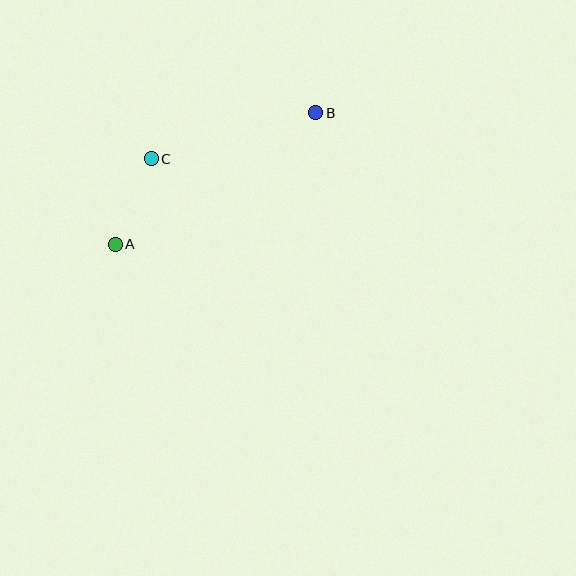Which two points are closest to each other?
Points A and C are closest to each other.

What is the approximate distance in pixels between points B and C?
The distance between B and C is approximately 171 pixels.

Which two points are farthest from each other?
Points A and B are farthest from each other.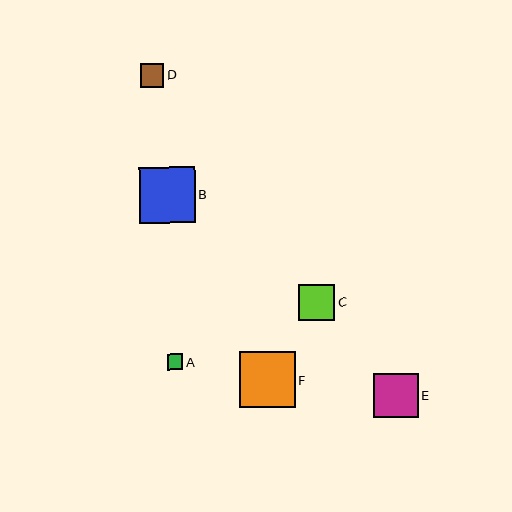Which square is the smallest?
Square A is the smallest with a size of approximately 15 pixels.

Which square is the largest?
Square B is the largest with a size of approximately 56 pixels.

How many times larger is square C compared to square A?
Square C is approximately 2.3 times the size of square A.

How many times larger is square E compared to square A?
Square E is approximately 2.9 times the size of square A.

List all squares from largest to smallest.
From largest to smallest: B, F, E, C, D, A.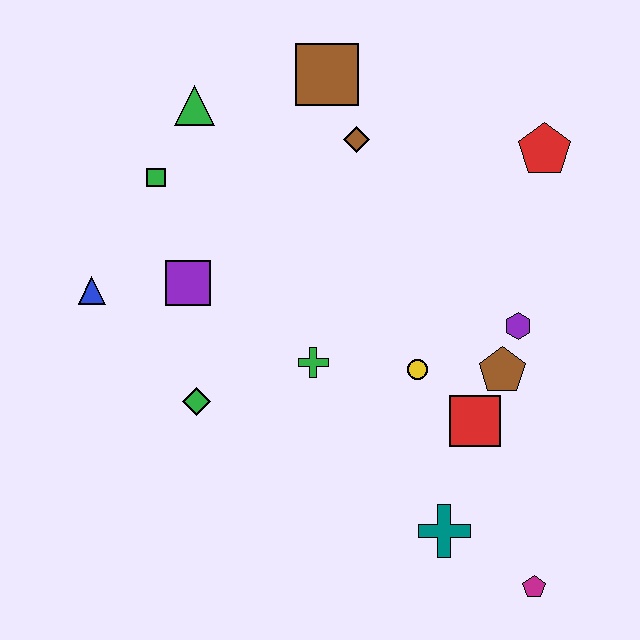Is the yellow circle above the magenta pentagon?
Yes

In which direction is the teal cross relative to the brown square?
The teal cross is below the brown square.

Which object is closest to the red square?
The brown pentagon is closest to the red square.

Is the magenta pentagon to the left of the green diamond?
No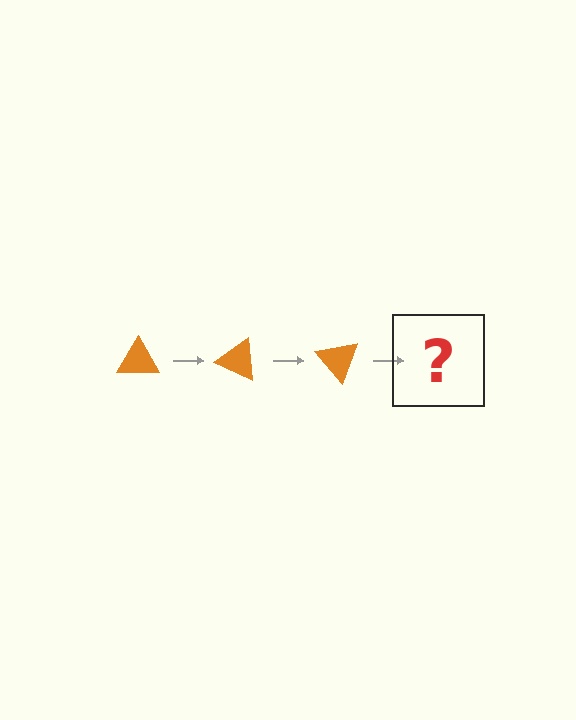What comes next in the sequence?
The next element should be an orange triangle rotated 75 degrees.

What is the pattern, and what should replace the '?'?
The pattern is that the triangle rotates 25 degrees each step. The '?' should be an orange triangle rotated 75 degrees.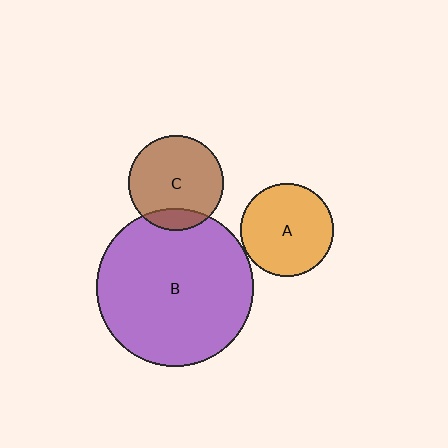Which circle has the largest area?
Circle B (purple).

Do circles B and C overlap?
Yes.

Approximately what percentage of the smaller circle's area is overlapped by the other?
Approximately 15%.